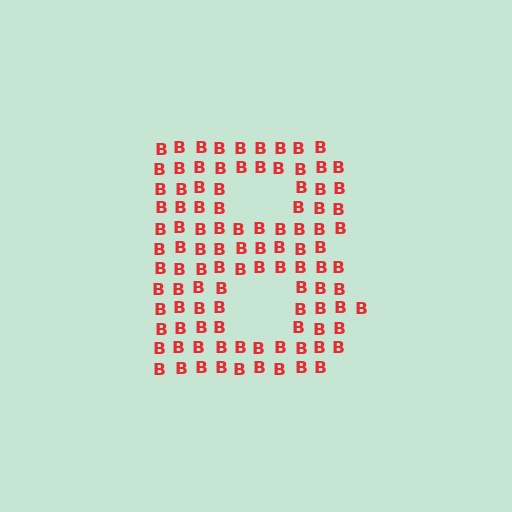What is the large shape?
The large shape is the letter B.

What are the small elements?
The small elements are letter B's.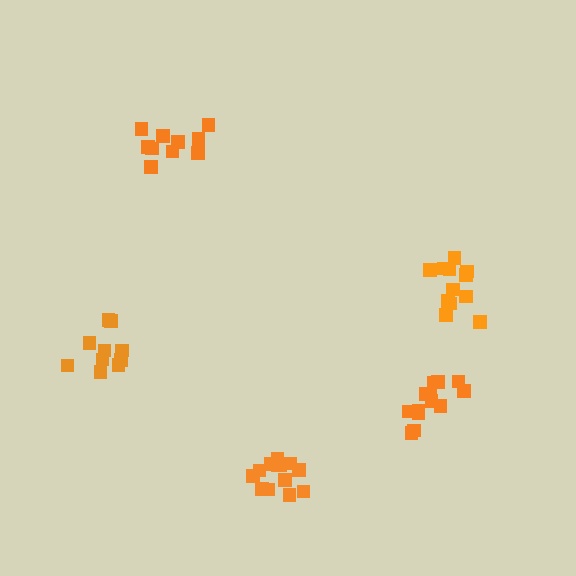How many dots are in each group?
Group 1: 11 dots, Group 2: 12 dots, Group 3: 10 dots, Group 4: 13 dots, Group 5: 14 dots (60 total).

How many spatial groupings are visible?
There are 5 spatial groupings.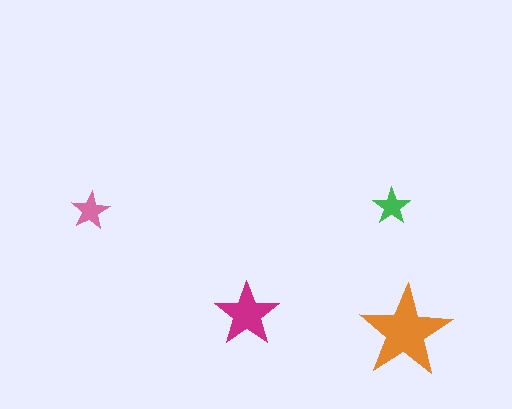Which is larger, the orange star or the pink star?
The orange one.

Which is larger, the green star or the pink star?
The pink one.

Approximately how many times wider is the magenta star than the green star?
About 1.5 times wider.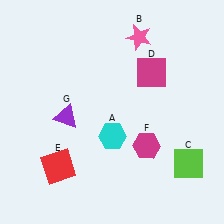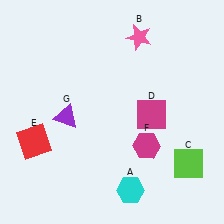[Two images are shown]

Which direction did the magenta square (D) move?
The magenta square (D) moved down.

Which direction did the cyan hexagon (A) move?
The cyan hexagon (A) moved down.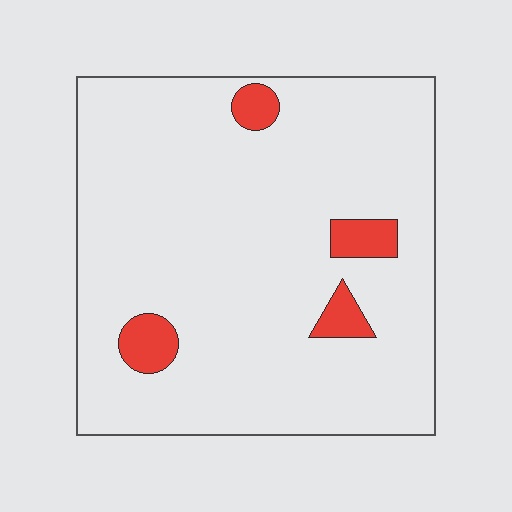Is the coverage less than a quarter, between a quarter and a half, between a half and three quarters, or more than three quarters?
Less than a quarter.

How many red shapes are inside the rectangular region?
4.